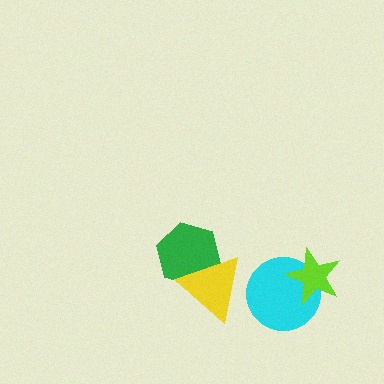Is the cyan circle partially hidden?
Yes, it is partially covered by another shape.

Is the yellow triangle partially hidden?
No, no other shape covers it.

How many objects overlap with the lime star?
1 object overlaps with the lime star.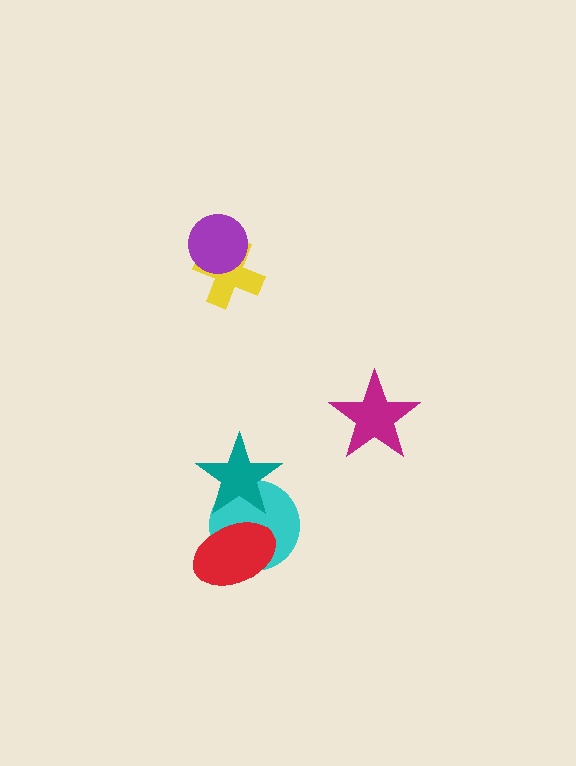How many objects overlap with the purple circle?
1 object overlaps with the purple circle.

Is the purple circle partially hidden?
No, no other shape covers it.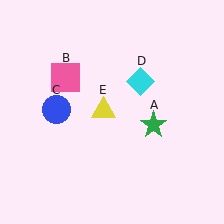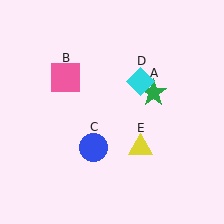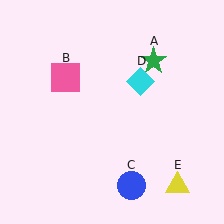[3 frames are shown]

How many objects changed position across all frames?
3 objects changed position: green star (object A), blue circle (object C), yellow triangle (object E).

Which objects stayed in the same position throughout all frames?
Pink square (object B) and cyan diamond (object D) remained stationary.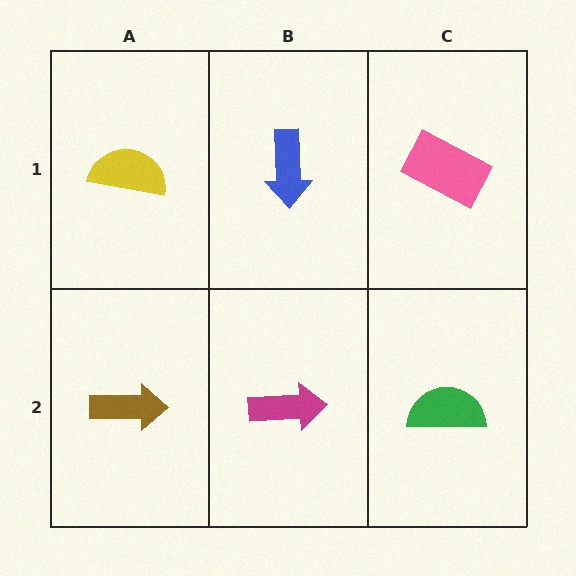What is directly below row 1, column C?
A green semicircle.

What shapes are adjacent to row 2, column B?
A blue arrow (row 1, column B), a brown arrow (row 2, column A), a green semicircle (row 2, column C).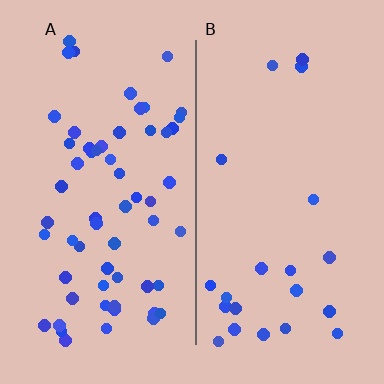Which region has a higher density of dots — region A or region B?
A (the left).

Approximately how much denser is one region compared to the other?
Approximately 2.8× — region A over region B.